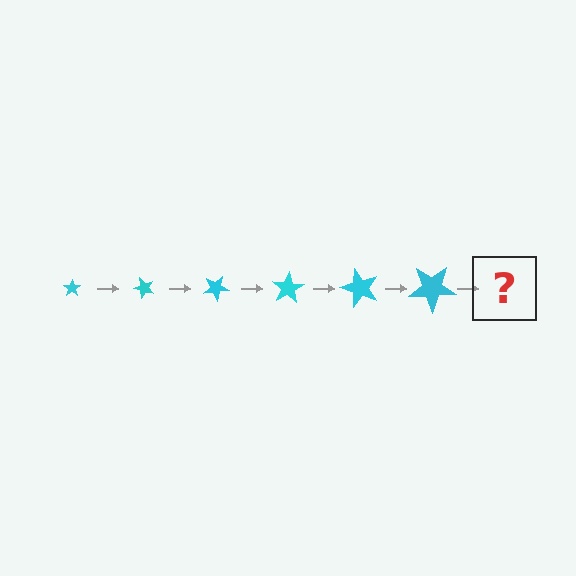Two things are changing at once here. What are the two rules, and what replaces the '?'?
The two rules are that the star grows larger each step and it rotates 50 degrees each step. The '?' should be a star, larger than the previous one and rotated 300 degrees from the start.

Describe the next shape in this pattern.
It should be a star, larger than the previous one and rotated 300 degrees from the start.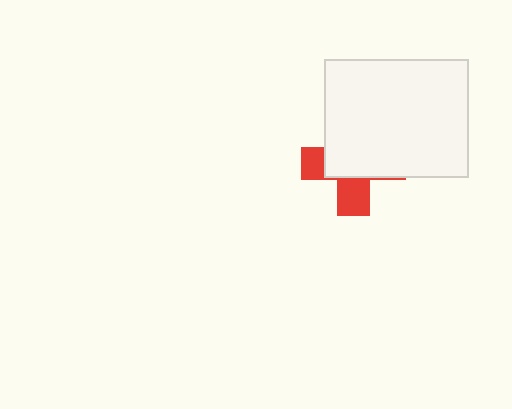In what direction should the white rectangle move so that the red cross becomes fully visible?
The white rectangle should move toward the upper-right. That is the shortest direction to clear the overlap and leave the red cross fully visible.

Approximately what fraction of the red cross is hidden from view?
Roughly 65% of the red cross is hidden behind the white rectangle.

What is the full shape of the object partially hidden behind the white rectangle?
The partially hidden object is a red cross.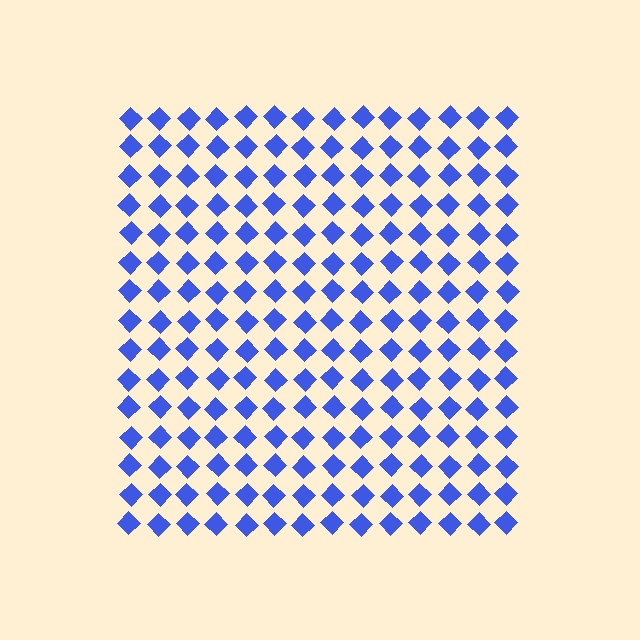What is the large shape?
The large shape is a square.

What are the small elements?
The small elements are diamonds.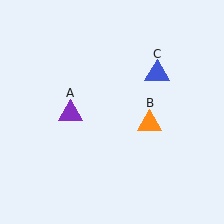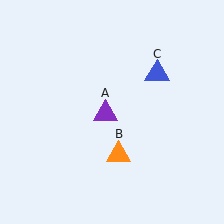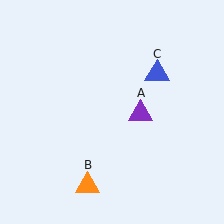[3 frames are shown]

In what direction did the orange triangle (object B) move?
The orange triangle (object B) moved down and to the left.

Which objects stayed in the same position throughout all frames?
Blue triangle (object C) remained stationary.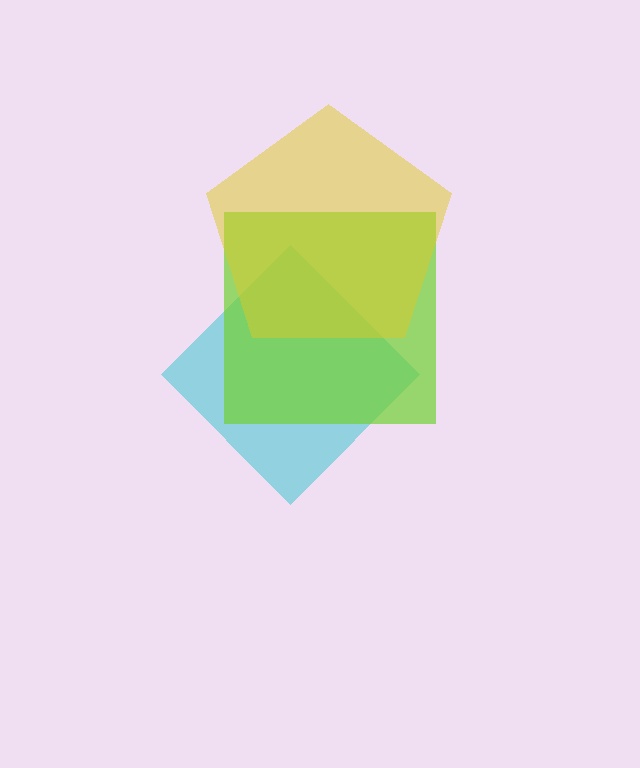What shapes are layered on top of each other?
The layered shapes are: a cyan diamond, a lime square, a yellow pentagon.